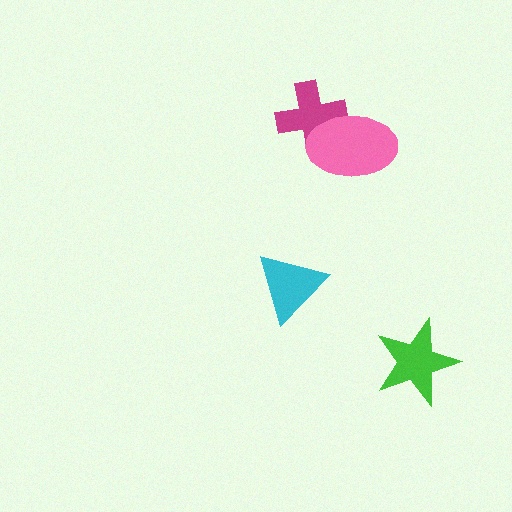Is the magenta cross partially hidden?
Yes, it is partially covered by another shape.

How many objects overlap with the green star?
0 objects overlap with the green star.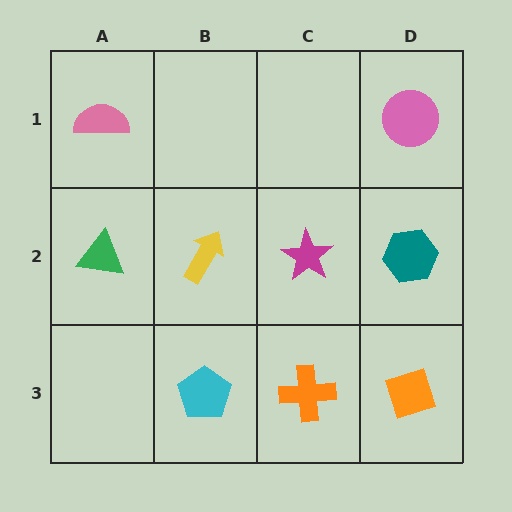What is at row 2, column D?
A teal hexagon.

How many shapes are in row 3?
3 shapes.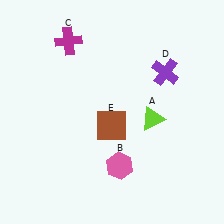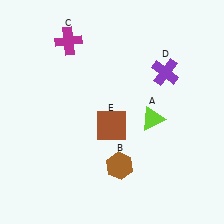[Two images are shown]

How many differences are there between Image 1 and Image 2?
There is 1 difference between the two images.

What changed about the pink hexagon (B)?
In Image 1, B is pink. In Image 2, it changed to brown.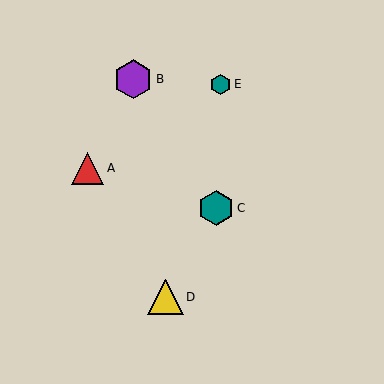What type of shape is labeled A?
Shape A is a red triangle.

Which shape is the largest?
The purple hexagon (labeled B) is the largest.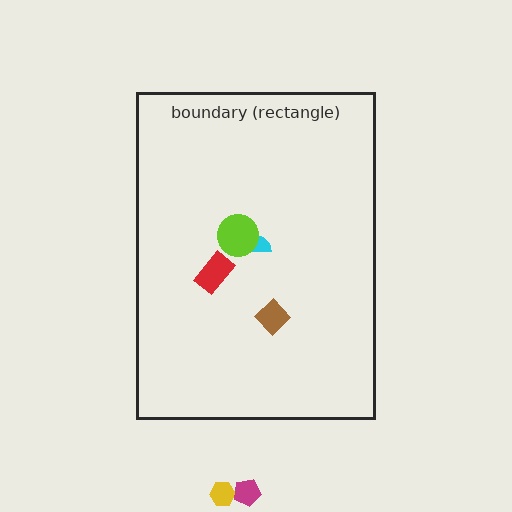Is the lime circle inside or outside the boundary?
Inside.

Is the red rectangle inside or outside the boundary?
Inside.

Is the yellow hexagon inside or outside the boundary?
Outside.